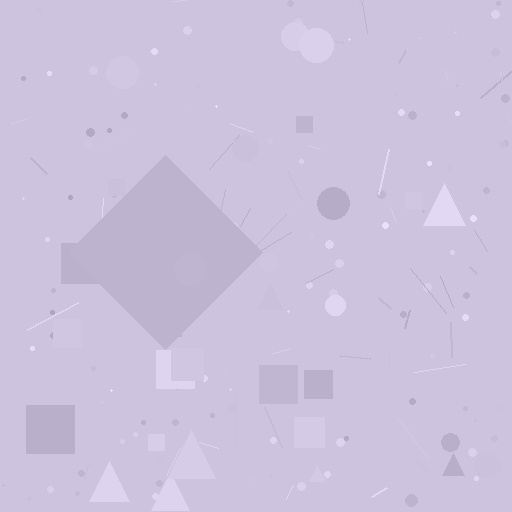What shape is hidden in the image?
A diamond is hidden in the image.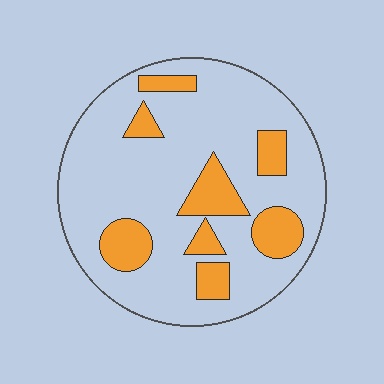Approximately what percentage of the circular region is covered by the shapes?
Approximately 20%.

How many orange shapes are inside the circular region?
8.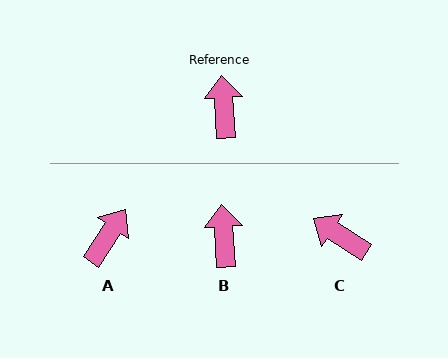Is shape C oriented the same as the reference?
No, it is off by about 53 degrees.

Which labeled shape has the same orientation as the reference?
B.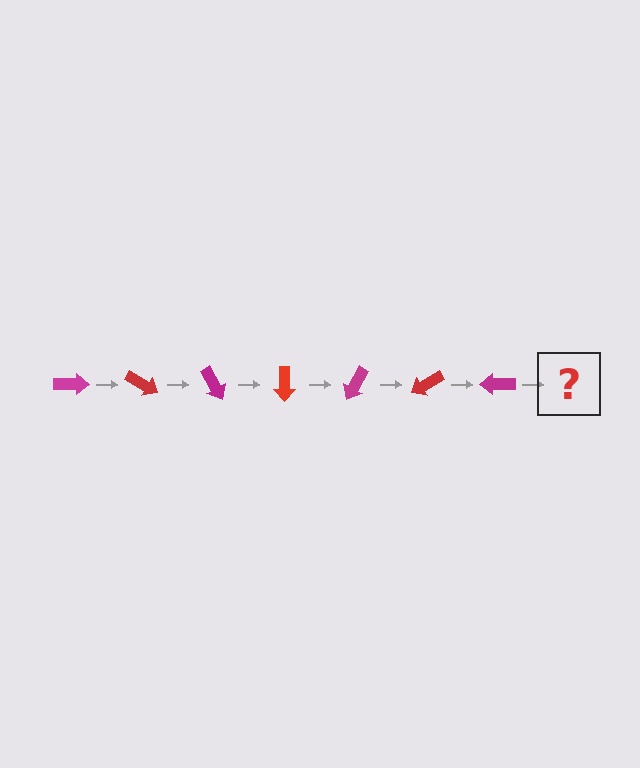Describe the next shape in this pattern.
It should be a red arrow, rotated 210 degrees from the start.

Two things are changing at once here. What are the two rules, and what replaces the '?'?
The two rules are that it rotates 30 degrees each step and the color cycles through magenta and red. The '?' should be a red arrow, rotated 210 degrees from the start.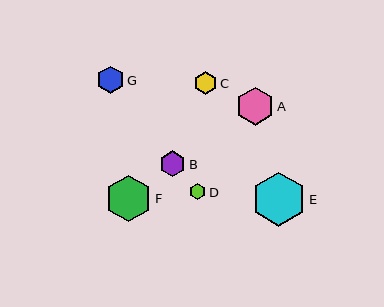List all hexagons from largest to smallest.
From largest to smallest: E, F, A, G, B, C, D.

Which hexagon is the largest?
Hexagon E is the largest with a size of approximately 54 pixels.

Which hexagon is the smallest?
Hexagon D is the smallest with a size of approximately 16 pixels.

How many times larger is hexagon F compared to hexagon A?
Hexagon F is approximately 1.2 times the size of hexagon A.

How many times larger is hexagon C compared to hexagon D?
Hexagon C is approximately 1.4 times the size of hexagon D.